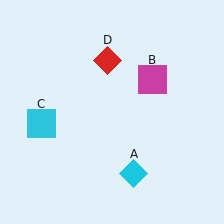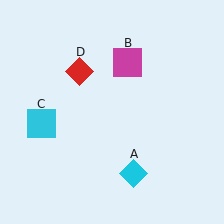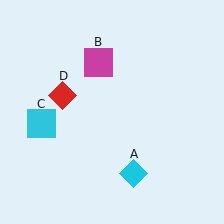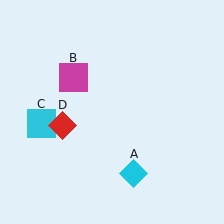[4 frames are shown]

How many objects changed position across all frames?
2 objects changed position: magenta square (object B), red diamond (object D).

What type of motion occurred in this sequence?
The magenta square (object B), red diamond (object D) rotated counterclockwise around the center of the scene.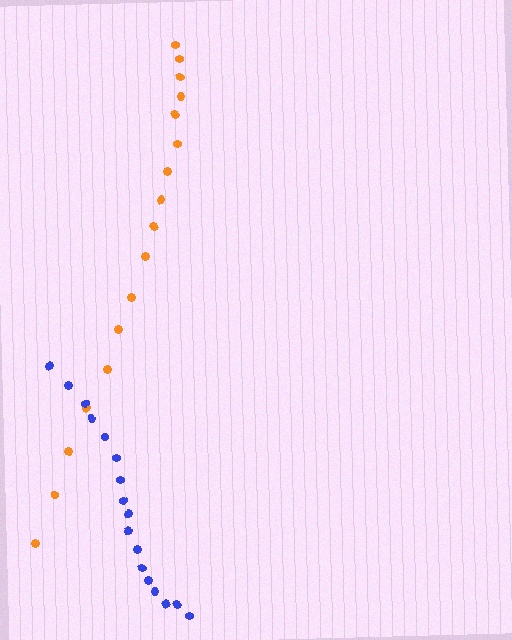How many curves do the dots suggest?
There are 2 distinct paths.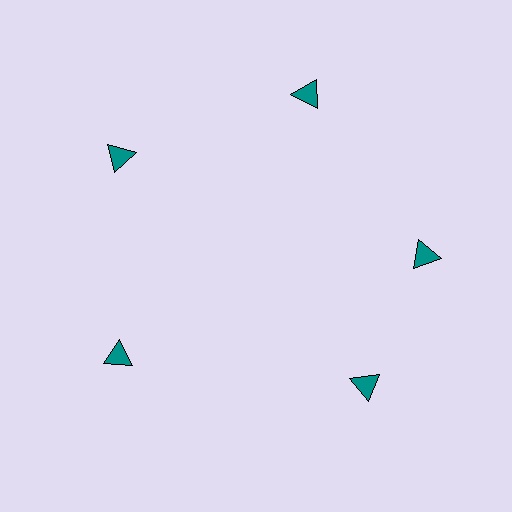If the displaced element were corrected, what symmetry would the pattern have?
It would have 5-fold rotational symmetry — the pattern would map onto itself every 72 degrees.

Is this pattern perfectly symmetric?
No. The 5 teal triangles are arranged in a ring, but one element near the 5 o'clock position is rotated out of alignment along the ring, breaking the 5-fold rotational symmetry.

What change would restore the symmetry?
The symmetry would be restored by rotating it back into even spacing with its neighbors so that all 5 triangles sit at equal angles and equal distance from the center.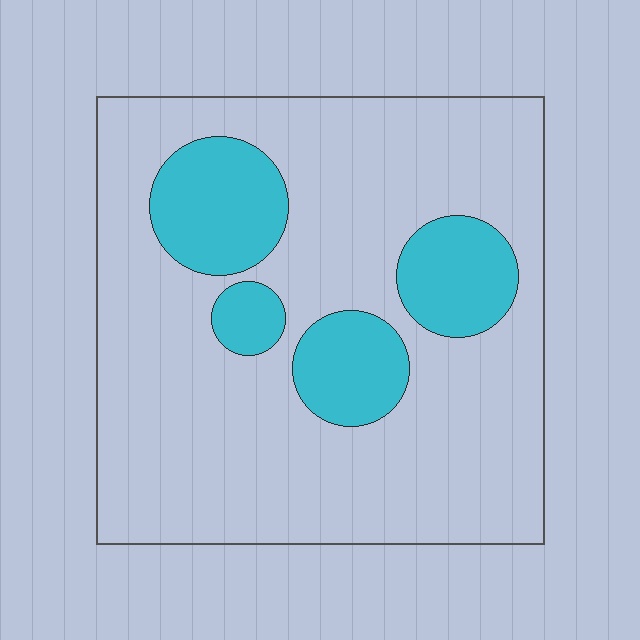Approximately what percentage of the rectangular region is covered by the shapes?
Approximately 20%.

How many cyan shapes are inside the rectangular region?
4.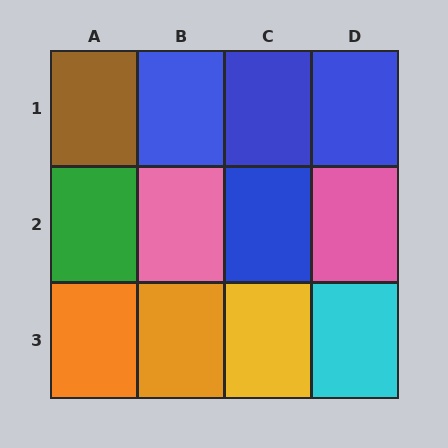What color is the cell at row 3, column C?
Yellow.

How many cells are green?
1 cell is green.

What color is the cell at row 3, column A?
Orange.